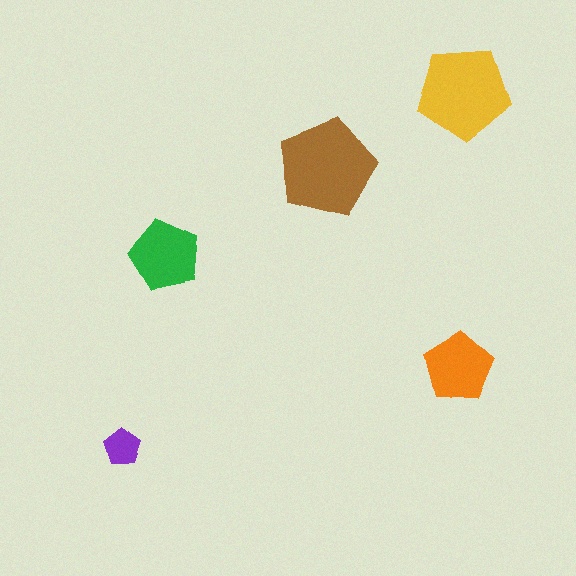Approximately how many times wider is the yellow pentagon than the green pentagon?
About 1.5 times wider.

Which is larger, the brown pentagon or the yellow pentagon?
The brown one.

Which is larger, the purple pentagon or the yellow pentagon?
The yellow one.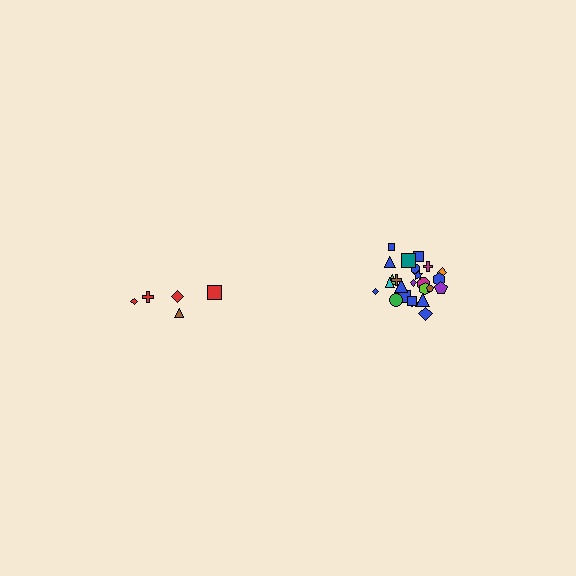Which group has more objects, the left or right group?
The right group.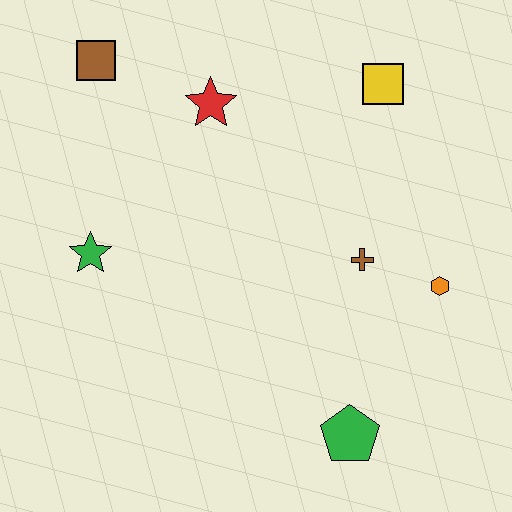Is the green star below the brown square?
Yes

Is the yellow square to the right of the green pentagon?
Yes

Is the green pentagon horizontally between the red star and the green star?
No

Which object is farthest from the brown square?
The green pentagon is farthest from the brown square.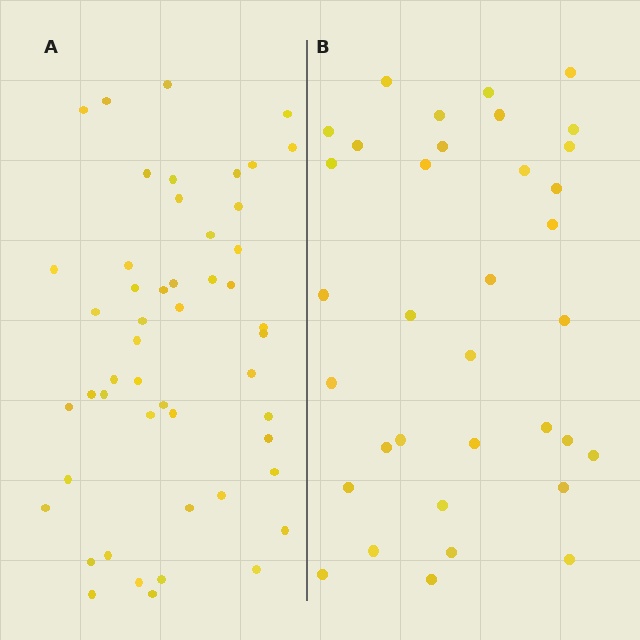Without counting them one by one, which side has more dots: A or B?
Region A (the left region) has more dots.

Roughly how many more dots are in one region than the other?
Region A has approximately 15 more dots than region B.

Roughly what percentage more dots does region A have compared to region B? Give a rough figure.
About 45% more.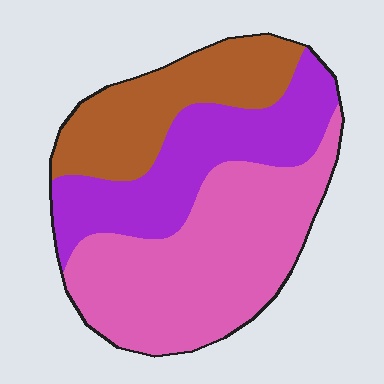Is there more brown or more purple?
Purple.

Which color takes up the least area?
Brown, at roughly 25%.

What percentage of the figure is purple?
Purple covers roughly 30% of the figure.